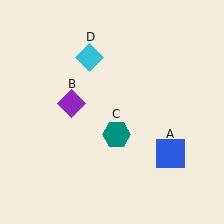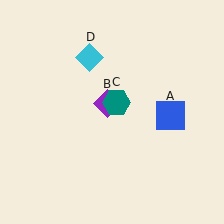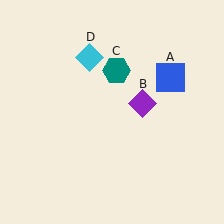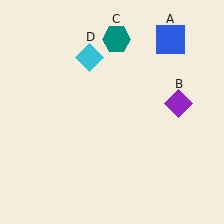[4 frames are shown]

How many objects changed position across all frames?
3 objects changed position: blue square (object A), purple diamond (object B), teal hexagon (object C).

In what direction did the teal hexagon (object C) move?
The teal hexagon (object C) moved up.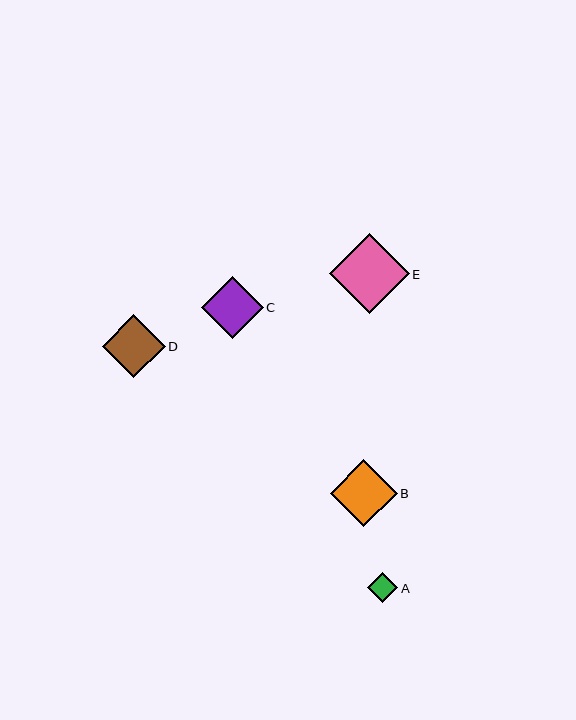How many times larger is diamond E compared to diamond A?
Diamond E is approximately 2.7 times the size of diamond A.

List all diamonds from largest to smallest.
From largest to smallest: E, B, D, C, A.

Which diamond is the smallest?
Diamond A is the smallest with a size of approximately 30 pixels.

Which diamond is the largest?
Diamond E is the largest with a size of approximately 80 pixels.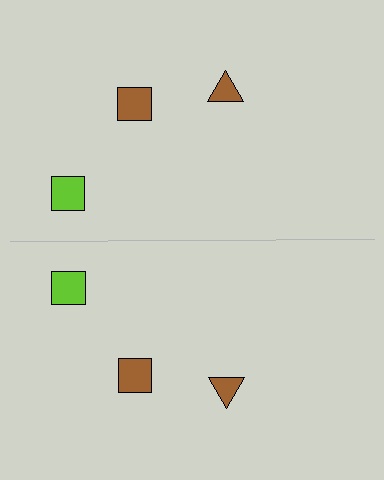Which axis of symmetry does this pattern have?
The pattern has a horizontal axis of symmetry running through the center of the image.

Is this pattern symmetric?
Yes, this pattern has bilateral (reflection) symmetry.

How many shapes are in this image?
There are 6 shapes in this image.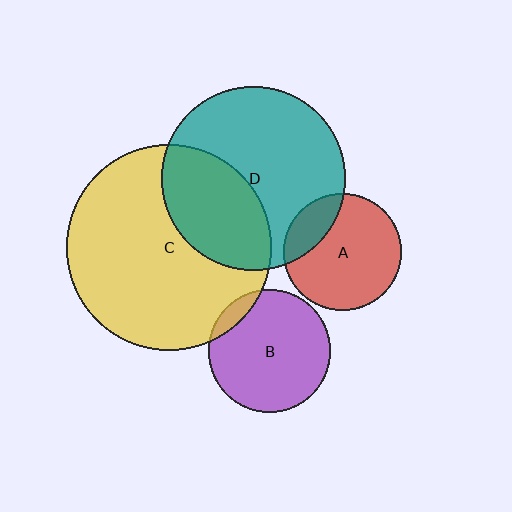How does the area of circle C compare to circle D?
Approximately 1.2 times.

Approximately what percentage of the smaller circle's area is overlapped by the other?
Approximately 10%.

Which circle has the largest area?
Circle C (yellow).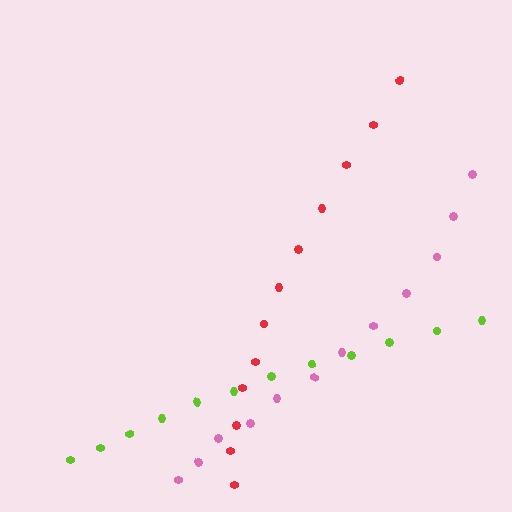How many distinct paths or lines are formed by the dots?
There are 3 distinct paths.